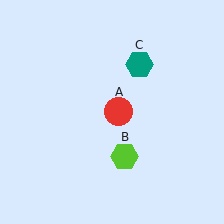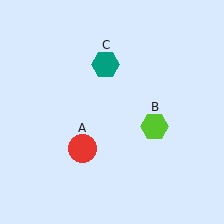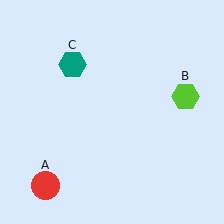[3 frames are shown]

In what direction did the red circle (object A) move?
The red circle (object A) moved down and to the left.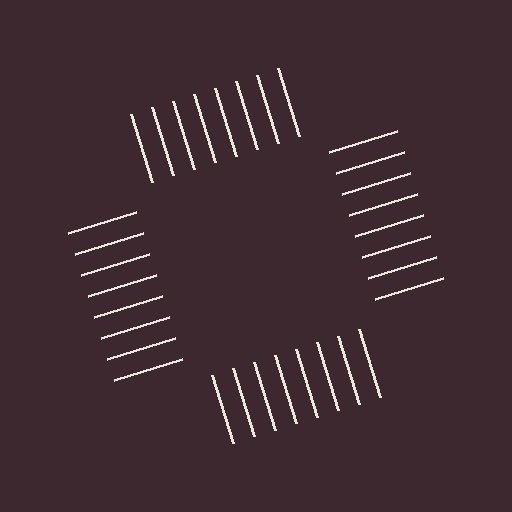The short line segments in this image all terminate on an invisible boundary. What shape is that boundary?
An illusory square — the line segments terminate on its edges but no continuous stroke is drawn.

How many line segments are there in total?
32 — 8 along each of the 4 edges.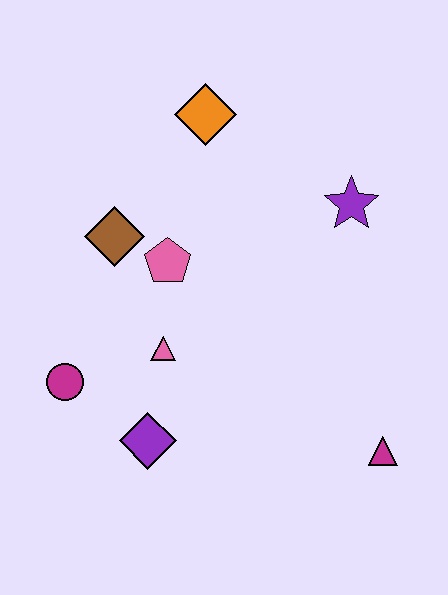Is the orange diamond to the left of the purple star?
Yes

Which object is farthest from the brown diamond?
The magenta triangle is farthest from the brown diamond.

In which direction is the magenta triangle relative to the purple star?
The magenta triangle is below the purple star.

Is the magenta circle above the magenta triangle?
Yes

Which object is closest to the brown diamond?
The pink pentagon is closest to the brown diamond.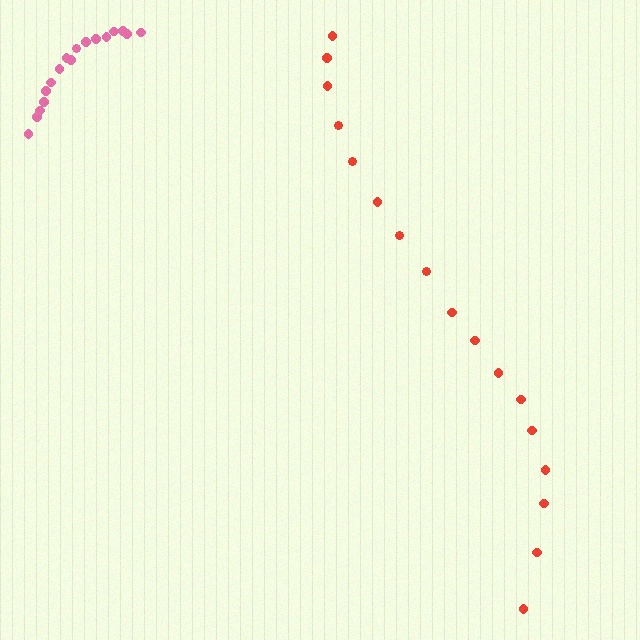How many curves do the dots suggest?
There are 2 distinct paths.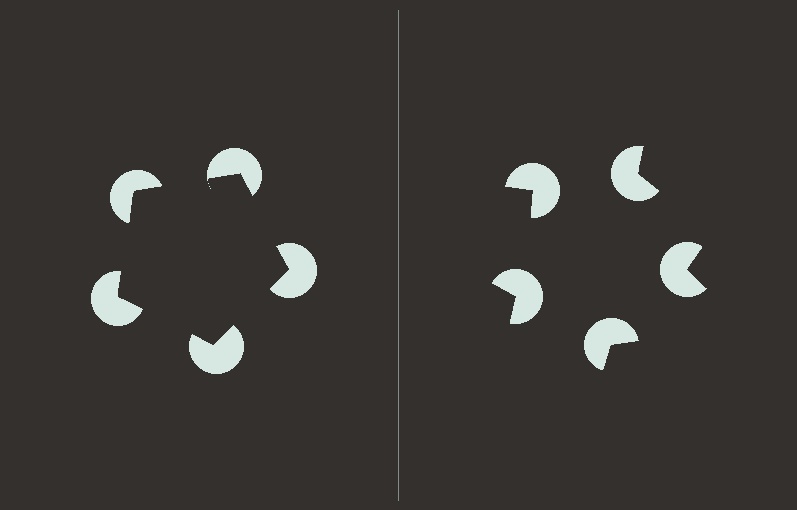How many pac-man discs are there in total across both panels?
10 — 5 on each side.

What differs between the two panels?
The pac-man discs are positioned identically on both sides; only the wedge orientations differ. On the left they align to a pentagon; on the right they are misaligned.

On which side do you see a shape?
An illusory pentagon appears on the left side. On the right side the wedge cuts are rotated, so no coherent shape forms.